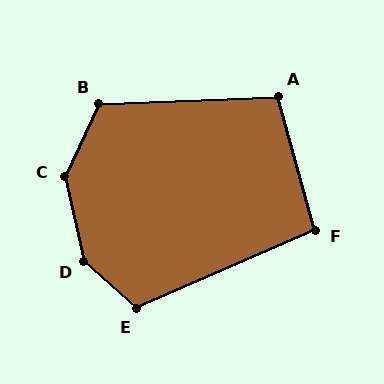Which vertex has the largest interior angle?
D, at approximately 144 degrees.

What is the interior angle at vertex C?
Approximately 142 degrees (obtuse).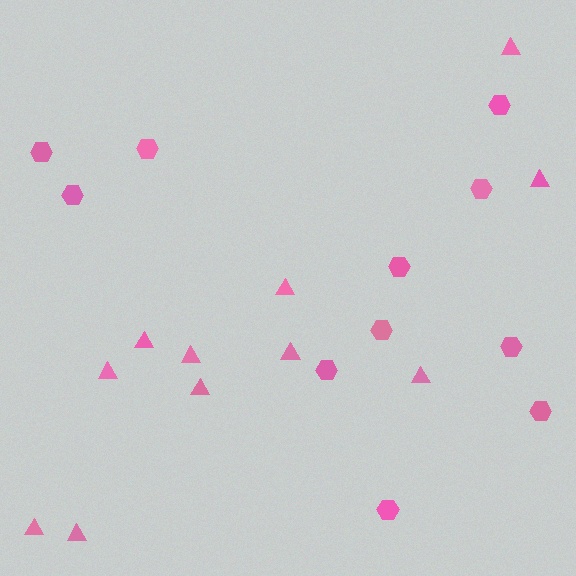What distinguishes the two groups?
There are 2 groups: one group of triangles (11) and one group of hexagons (11).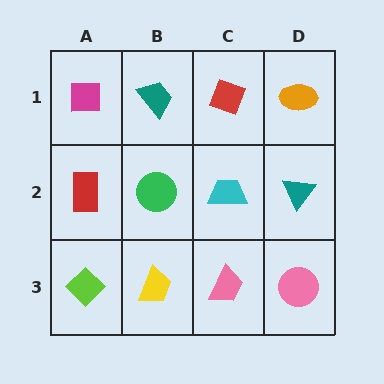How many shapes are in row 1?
4 shapes.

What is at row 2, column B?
A green circle.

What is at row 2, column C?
A cyan trapezoid.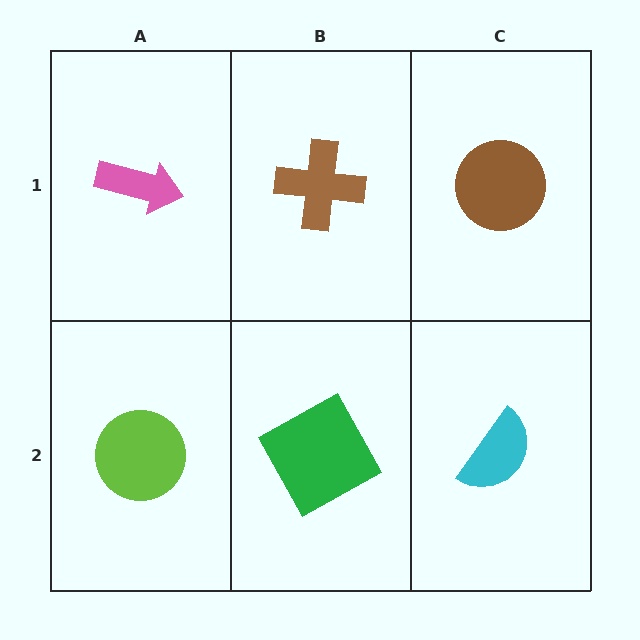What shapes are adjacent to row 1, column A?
A lime circle (row 2, column A), a brown cross (row 1, column B).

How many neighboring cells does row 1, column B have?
3.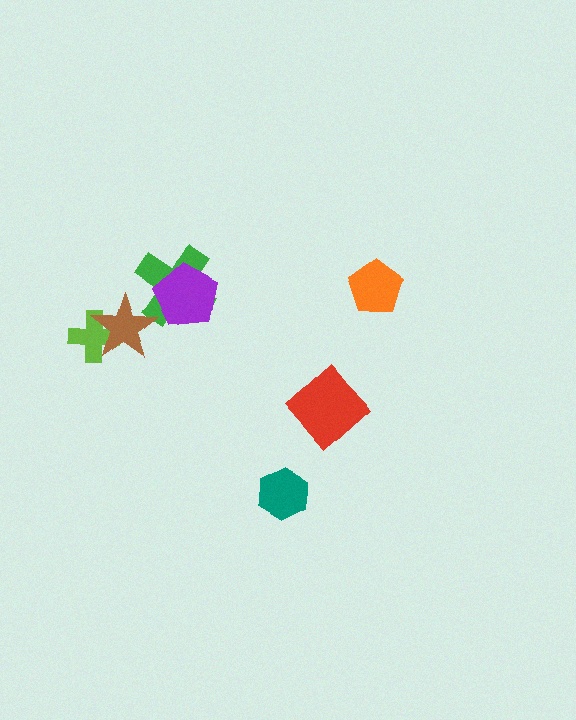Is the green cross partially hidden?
Yes, it is partially covered by another shape.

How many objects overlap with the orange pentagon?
0 objects overlap with the orange pentagon.